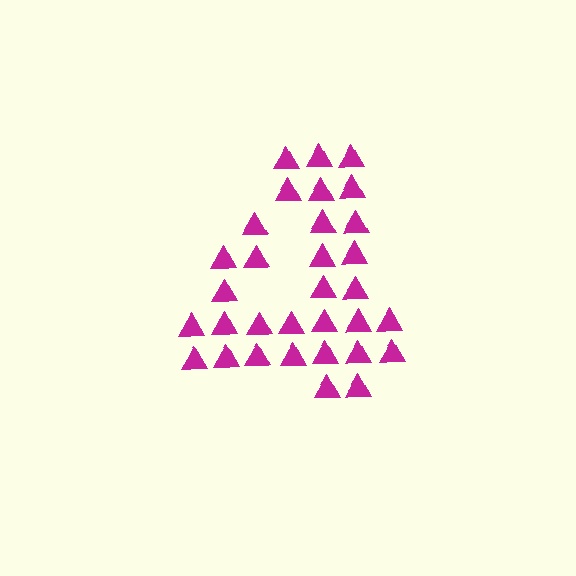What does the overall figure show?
The overall figure shows the digit 4.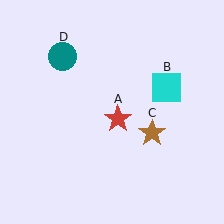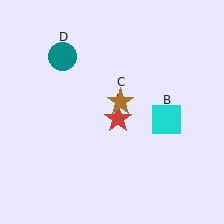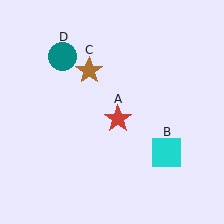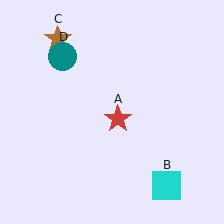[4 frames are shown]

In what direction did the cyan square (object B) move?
The cyan square (object B) moved down.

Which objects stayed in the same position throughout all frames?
Red star (object A) and teal circle (object D) remained stationary.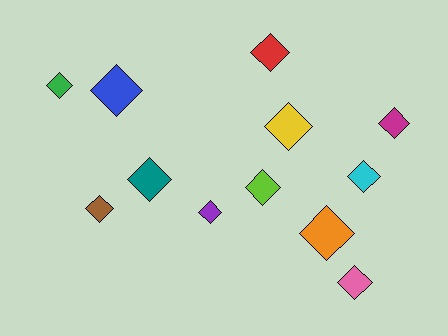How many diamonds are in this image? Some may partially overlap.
There are 12 diamonds.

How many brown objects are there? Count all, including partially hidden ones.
There is 1 brown object.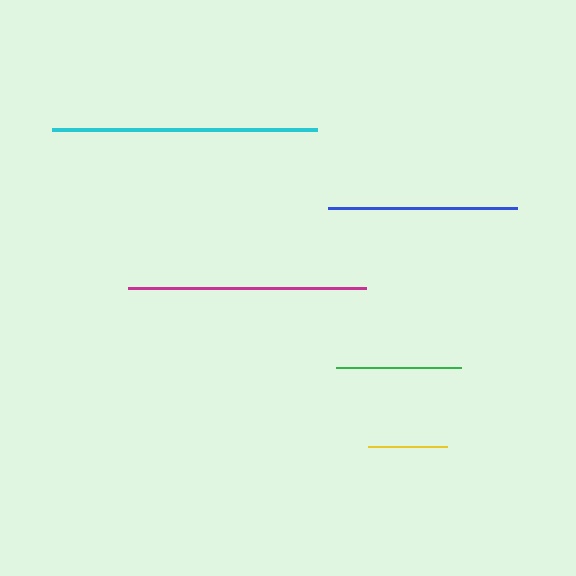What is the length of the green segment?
The green segment is approximately 125 pixels long.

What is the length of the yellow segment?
The yellow segment is approximately 79 pixels long.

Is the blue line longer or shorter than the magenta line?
The magenta line is longer than the blue line.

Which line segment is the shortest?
The yellow line is the shortest at approximately 79 pixels.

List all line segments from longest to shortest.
From longest to shortest: cyan, magenta, blue, green, yellow.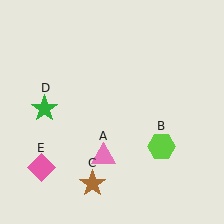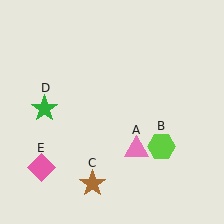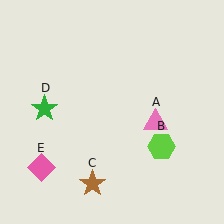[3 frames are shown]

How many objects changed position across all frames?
1 object changed position: pink triangle (object A).